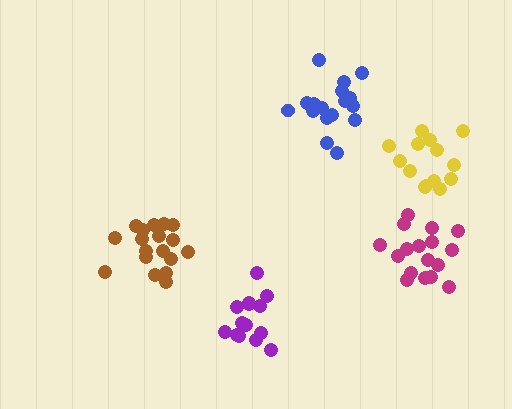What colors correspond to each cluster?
The clusters are colored: yellow, brown, purple, blue, magenta.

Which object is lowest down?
The purple cluster is bottommost.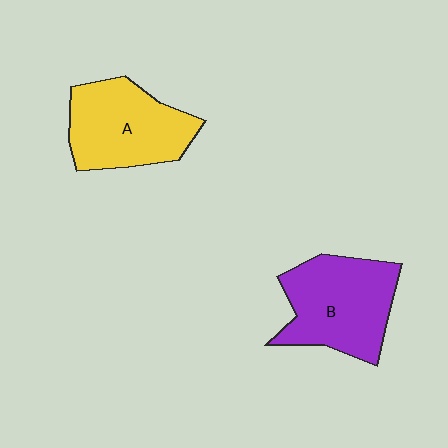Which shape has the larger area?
Shape B (purple).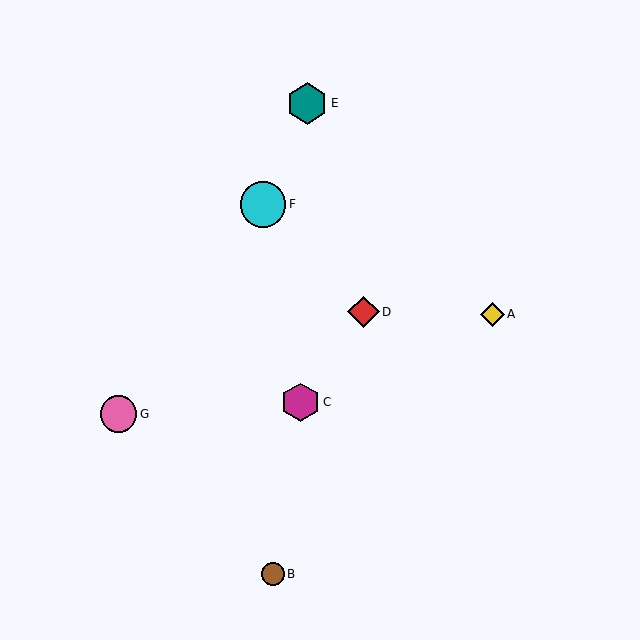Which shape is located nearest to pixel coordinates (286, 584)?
The brown circle (labeled B) at (273, 574) is nearest to that location.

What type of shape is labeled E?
Shape E is a teal hexagon.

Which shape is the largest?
The cyan circle (labeled F) is the largest.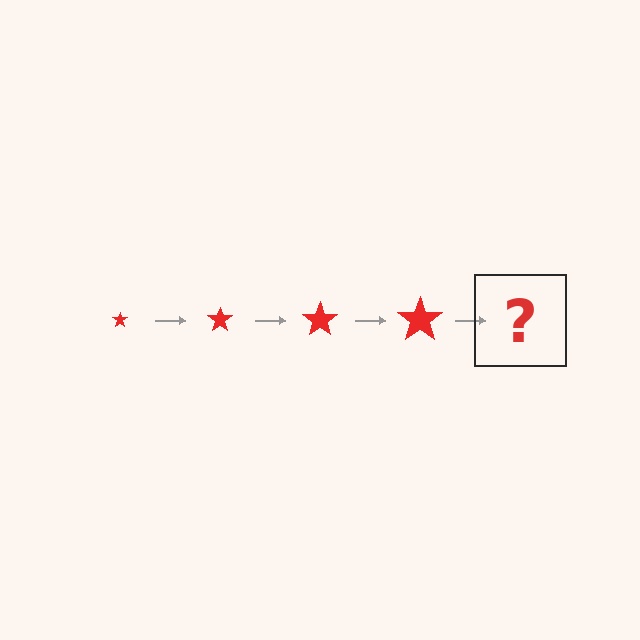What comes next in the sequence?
The next element should be a red star, larger than the previous one.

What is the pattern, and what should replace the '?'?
The pattern is that the star gets progressively larger each step. The '?' should be a red star, larger than the previous one.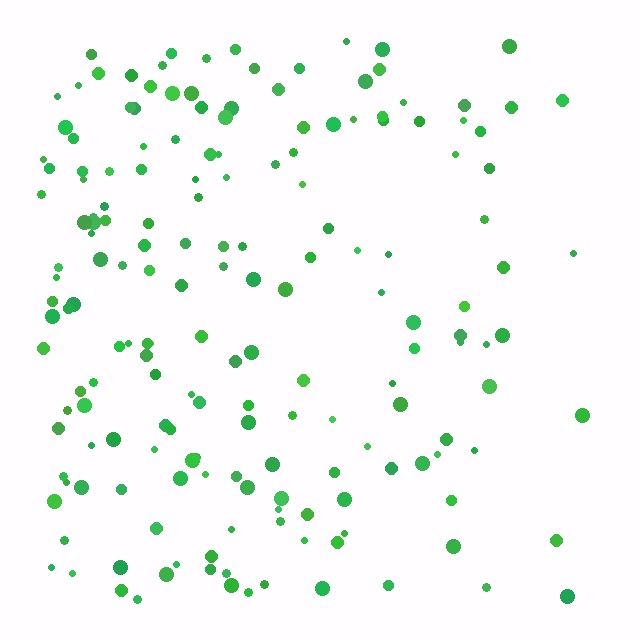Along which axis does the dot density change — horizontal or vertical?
Horizontal.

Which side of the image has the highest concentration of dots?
The left.